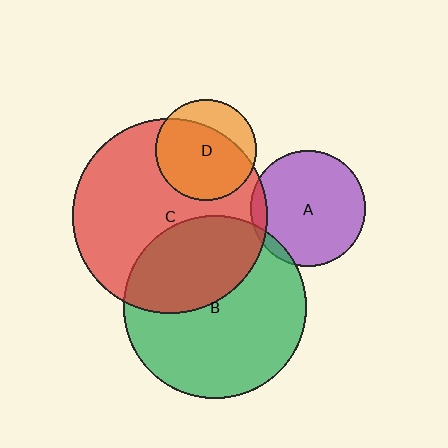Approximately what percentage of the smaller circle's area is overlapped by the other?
Approximately 5%.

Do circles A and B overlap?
Yes.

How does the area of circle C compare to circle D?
Approximately 3.7 times.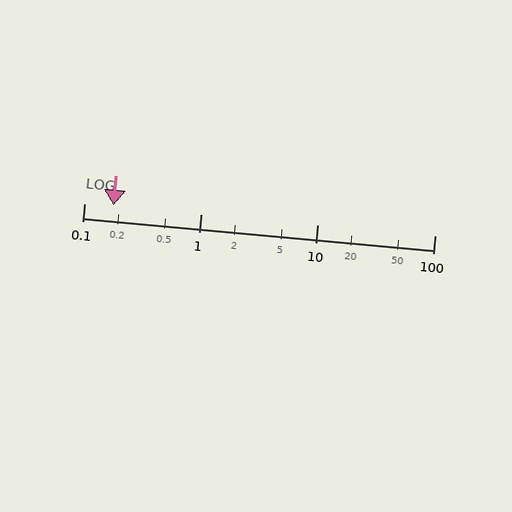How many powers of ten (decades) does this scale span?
The scale spans 3 decades, from 0.1 to 100.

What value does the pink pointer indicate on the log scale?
The pointer indicates approximately 0.18.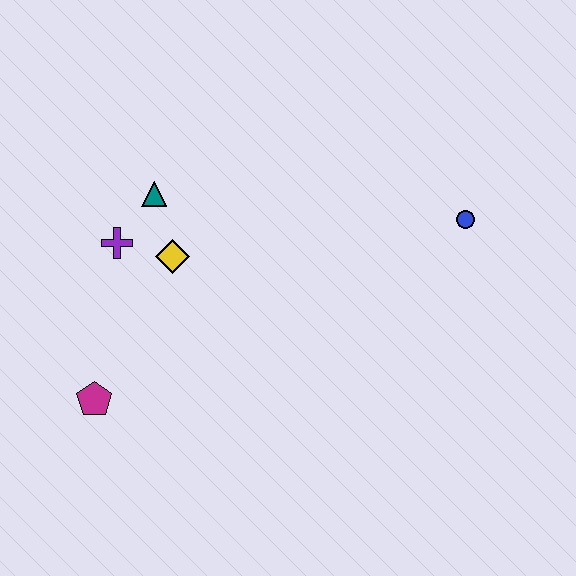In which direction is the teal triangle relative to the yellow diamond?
The teal triangle is above the yellow diamond.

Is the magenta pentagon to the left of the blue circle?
Yes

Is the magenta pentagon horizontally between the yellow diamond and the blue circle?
No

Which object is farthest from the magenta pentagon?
The blue circle is farthest from the magenta pentagon.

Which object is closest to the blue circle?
The yellow diamond is closest to the blue circle.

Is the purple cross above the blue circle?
No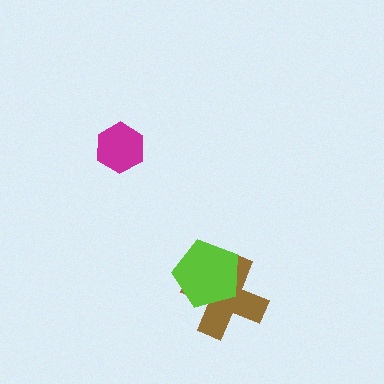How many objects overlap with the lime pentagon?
1 object overlaps with the lime pentagon.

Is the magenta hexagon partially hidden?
No, no other shape covers it.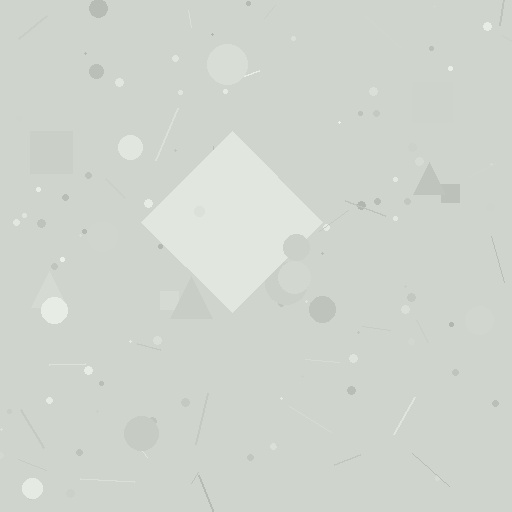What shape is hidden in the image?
A diamond is hidden in the image.